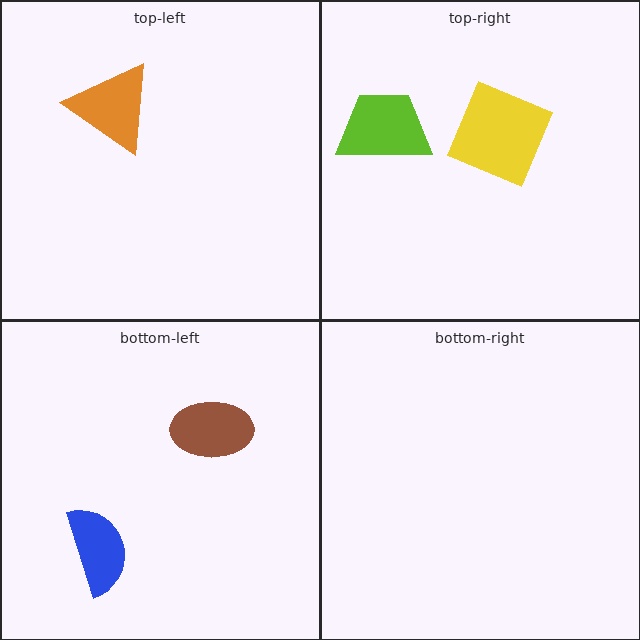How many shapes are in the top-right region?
2.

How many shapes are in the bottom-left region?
2.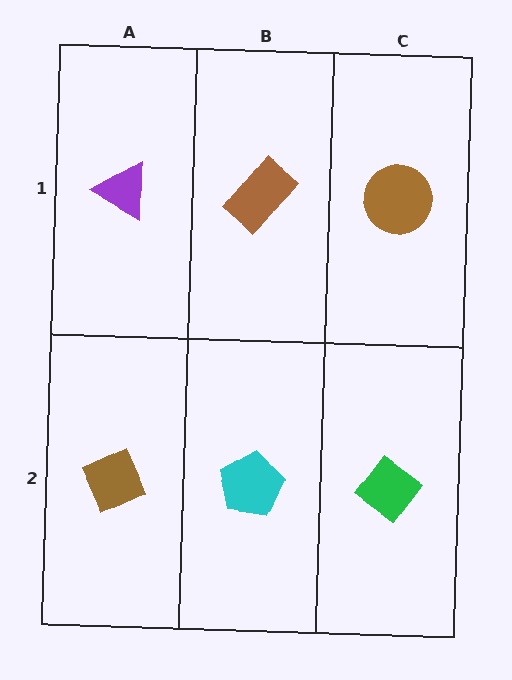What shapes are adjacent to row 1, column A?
A brown diamond (row 2, column A), a brown rectangle (row 1, column B).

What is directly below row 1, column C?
A green diamond.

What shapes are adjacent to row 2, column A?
A purple triangle (row 1, column A), a cyan pentagon (row 2, column B).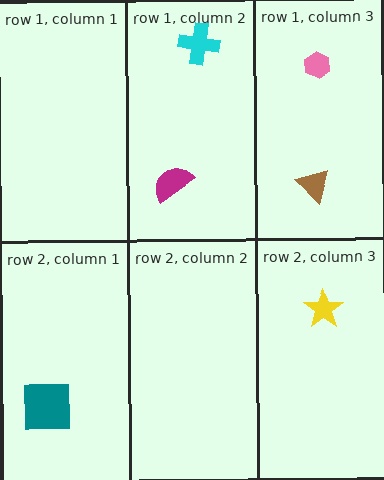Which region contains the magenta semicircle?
The row 1, column 2 region.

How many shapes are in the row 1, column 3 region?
2.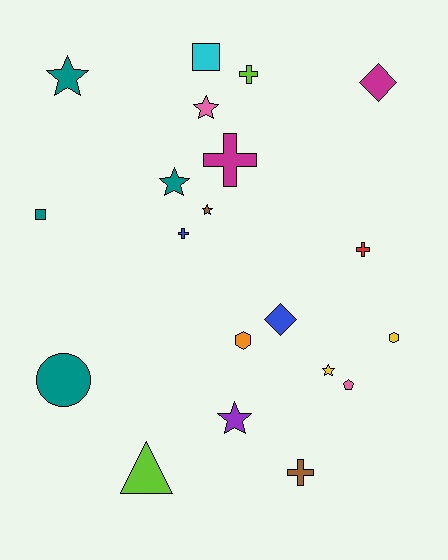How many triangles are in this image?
There is 1 triangle.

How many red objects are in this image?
There is 1 red object.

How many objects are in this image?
There are 20 objects.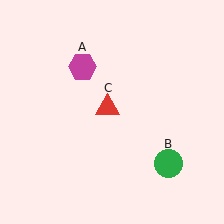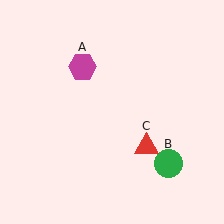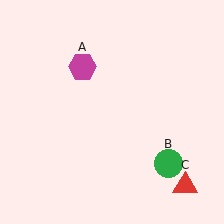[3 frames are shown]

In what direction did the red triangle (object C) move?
The red triangle (object C) moved down and to the right.